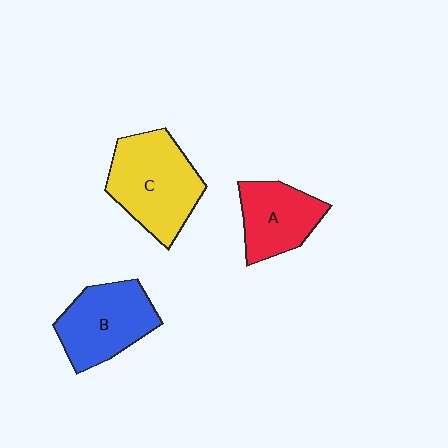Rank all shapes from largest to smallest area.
From largest to smallest: C (yellow), B (blue), A (red).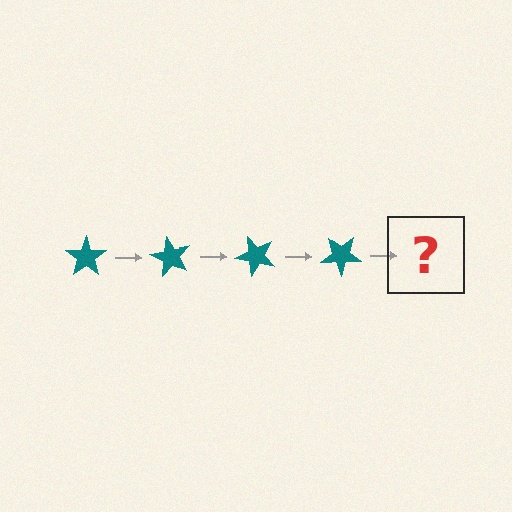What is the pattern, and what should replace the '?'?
The pattern is that the star rotates 60 degrees each step. The '?' should be a teal star rotated 240 degrees.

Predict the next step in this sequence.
The next step is a teal star rotated 240 degrees.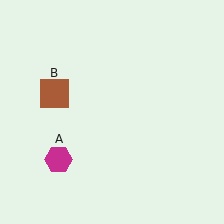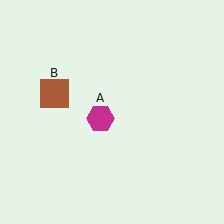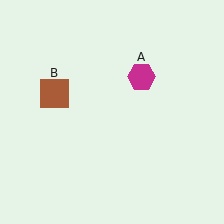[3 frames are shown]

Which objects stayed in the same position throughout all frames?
Brown square (object B) remained stationary.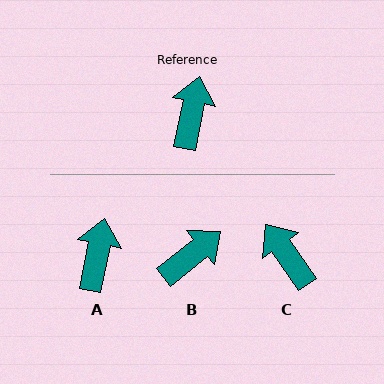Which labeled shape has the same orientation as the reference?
A.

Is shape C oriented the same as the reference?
No, it is off by about 47 degrees.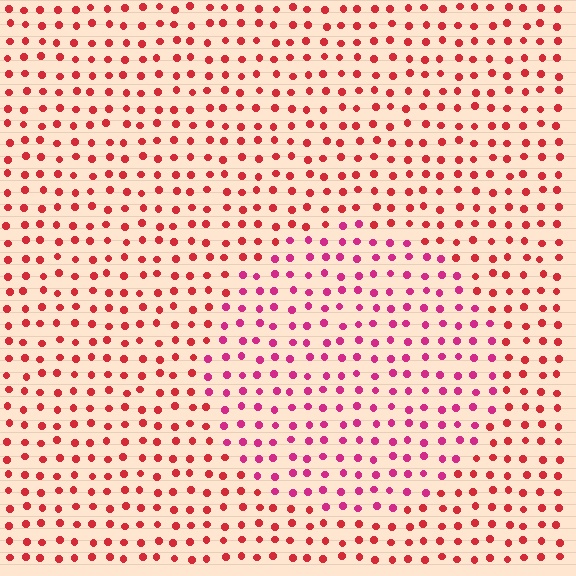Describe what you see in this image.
The image is filled with small red elements in a uniform arrangement. A circle-shaped region is visible where the elements are tinted to a slightly different hue, forming a subtle color boundary.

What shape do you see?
I see a circle.